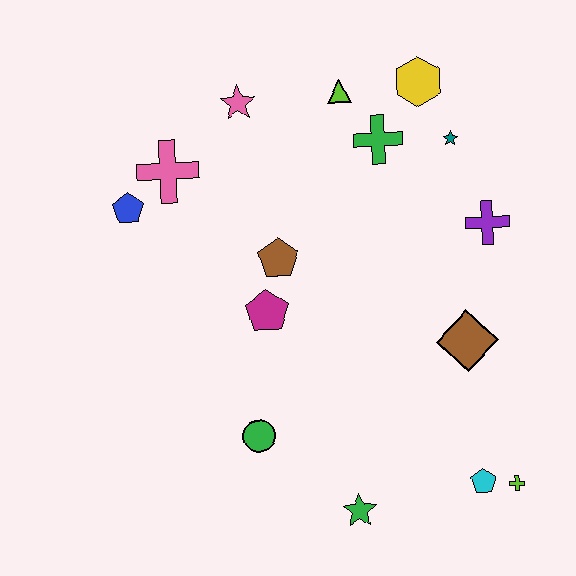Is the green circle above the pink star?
No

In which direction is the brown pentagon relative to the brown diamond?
The brown pentagon is to the left of the brown diamond.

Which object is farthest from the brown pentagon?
The lime cross is farthest from the brown pentagon.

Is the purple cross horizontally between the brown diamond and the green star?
No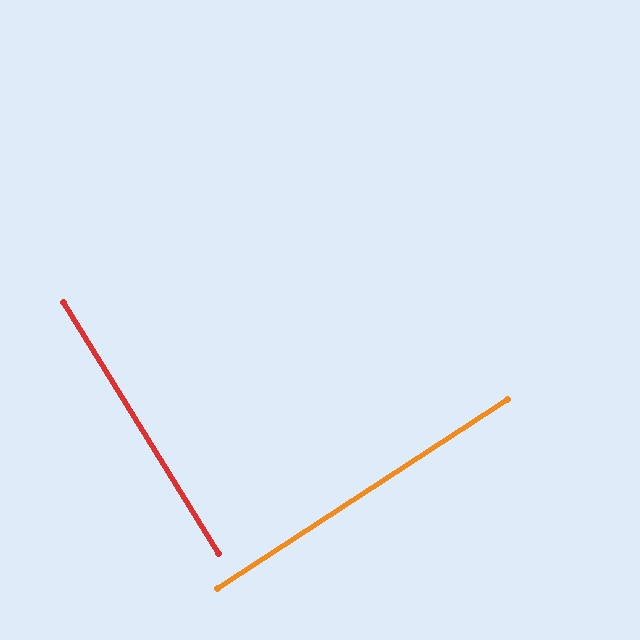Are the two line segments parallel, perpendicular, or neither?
Perpendicular — they meet at approximately 89°.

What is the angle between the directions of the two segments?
Approximately 89 degrees.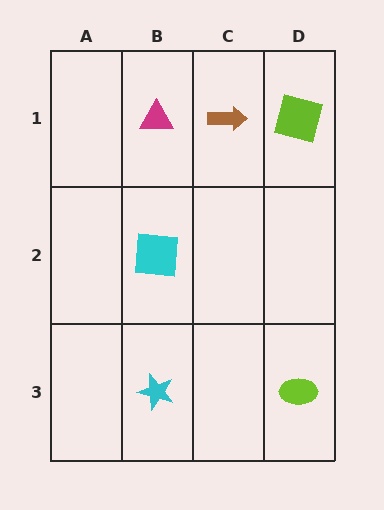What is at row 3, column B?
A cyan star.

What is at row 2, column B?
A cyan square.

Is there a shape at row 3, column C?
No, that cell is empty.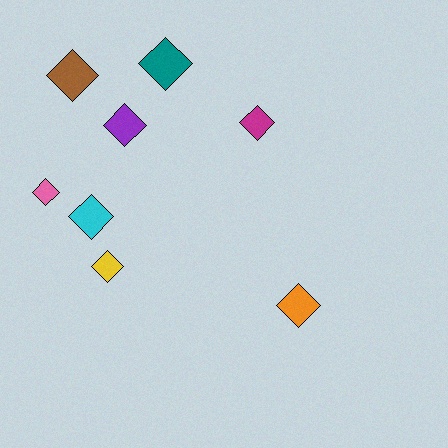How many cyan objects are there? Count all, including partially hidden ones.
There is 1 cyan object.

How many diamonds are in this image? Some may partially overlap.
There are 8 diamonds.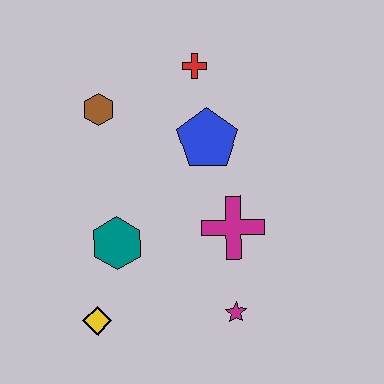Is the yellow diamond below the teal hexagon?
Yes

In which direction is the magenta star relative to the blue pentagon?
The magenta star is below the blue pentagon.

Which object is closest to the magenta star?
The magenta cross is closest to the magenta star.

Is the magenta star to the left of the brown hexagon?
No